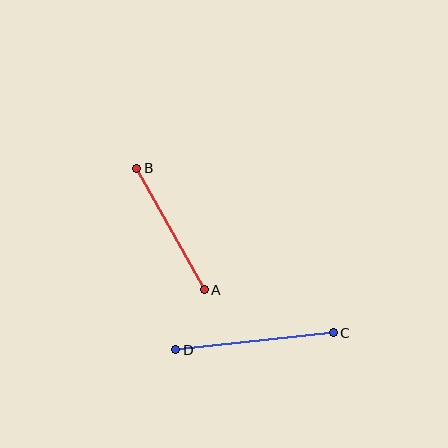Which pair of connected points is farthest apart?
Points C and D are farthest apart.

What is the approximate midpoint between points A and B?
The midpoint is at approximately (171, 229) pixels.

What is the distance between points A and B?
The distance is approximately 139 pixels.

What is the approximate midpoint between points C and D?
The midpoint is at approximately (254, 341) pixels.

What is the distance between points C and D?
The distance is approximately 158 pixels.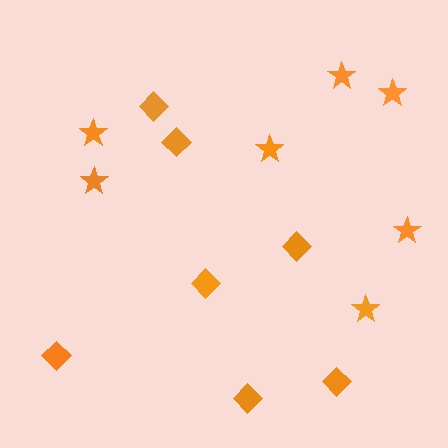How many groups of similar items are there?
There are 2 groups: one group of diamonds (7) and one group of stars (7).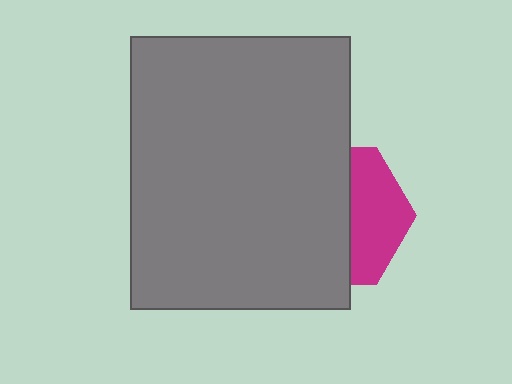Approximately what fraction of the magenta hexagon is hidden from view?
Roughly 62% of the magenta hexagon is hidden behind the gray rectangle.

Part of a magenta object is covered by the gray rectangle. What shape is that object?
It is a hexagon.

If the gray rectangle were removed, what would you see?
You would see the complete magenta hexagon.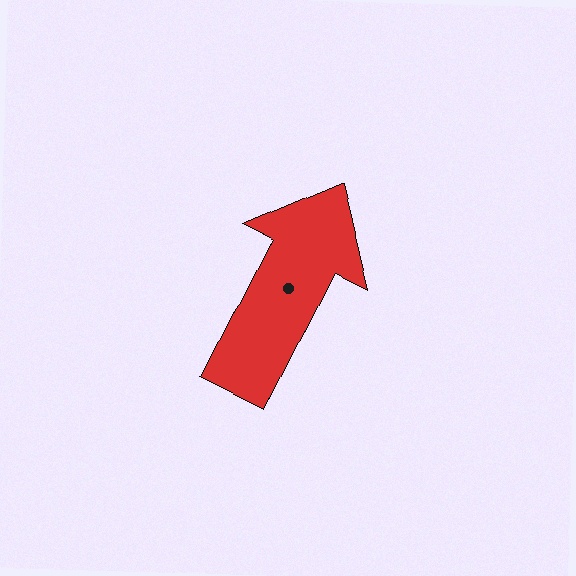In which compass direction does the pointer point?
Northeast.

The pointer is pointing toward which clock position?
Roughly 1 o'clock.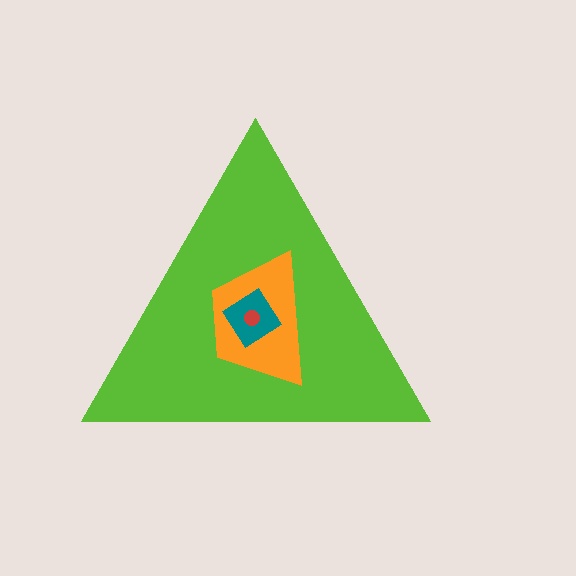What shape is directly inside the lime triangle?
The orange trapezoid.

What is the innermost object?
The red circle.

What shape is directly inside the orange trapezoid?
The teal diamond.